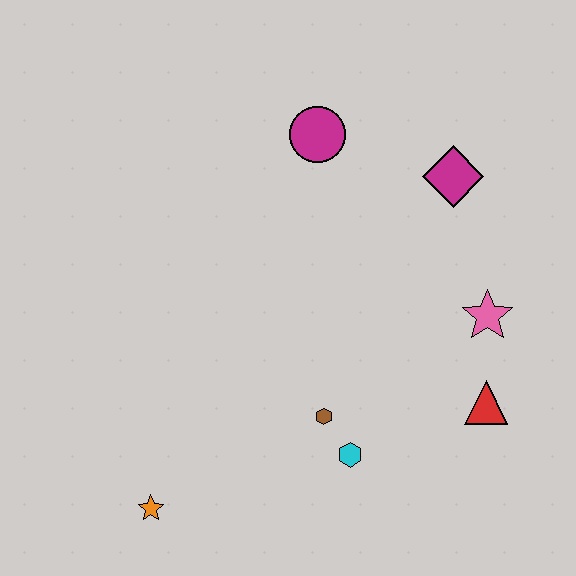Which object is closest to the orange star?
The brown hexagon is closest to the orange star.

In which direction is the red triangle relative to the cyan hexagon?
The red triangle is to the right of the cyan hexagon.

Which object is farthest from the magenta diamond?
The orange star is farthest from the magenta diamond.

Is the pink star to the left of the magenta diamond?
No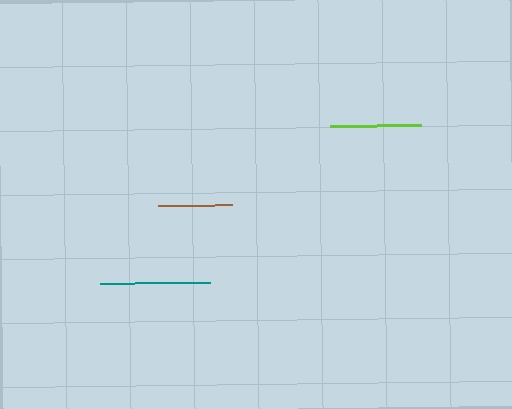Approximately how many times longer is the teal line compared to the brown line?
The teal line is approximately 1.5 times the length of the brown line.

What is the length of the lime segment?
The lime segment is approximately 91 pixels long.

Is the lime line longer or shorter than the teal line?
The teal line is longer than the lime line.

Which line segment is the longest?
The teal line is the longest at approximately 109 pixels.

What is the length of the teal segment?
The teal segment is approximately 109 pixels long.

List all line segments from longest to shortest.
From longest to shortest: teal, lime, brown.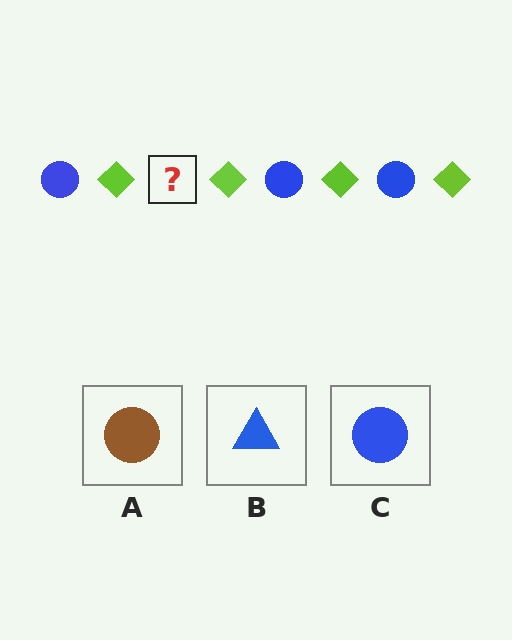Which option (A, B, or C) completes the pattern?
C.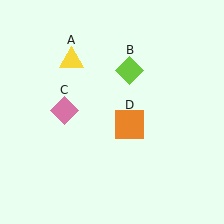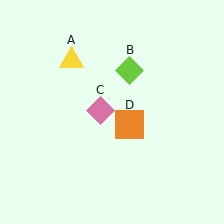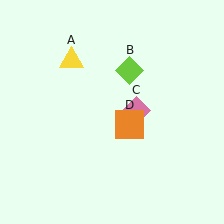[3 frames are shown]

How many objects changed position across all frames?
1 object changed position: pink diamond (object C).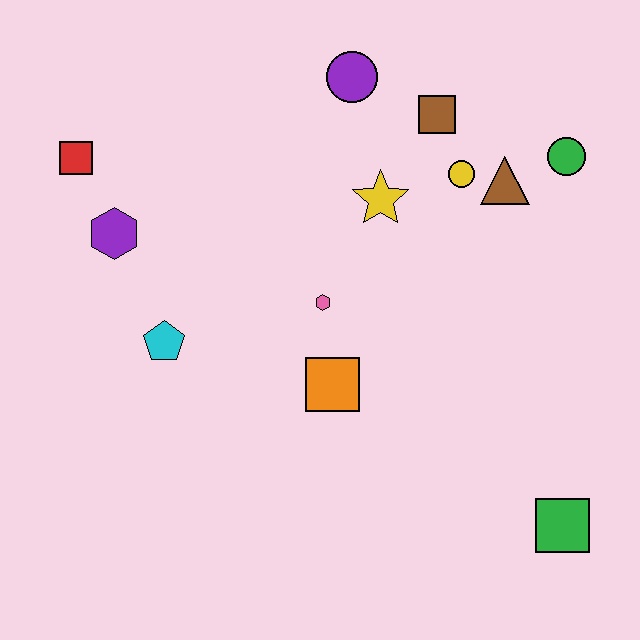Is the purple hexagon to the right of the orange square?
No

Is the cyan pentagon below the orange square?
No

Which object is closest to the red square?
The purple hexagon is closest to the red square.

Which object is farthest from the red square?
The green square is farthest from the red square.